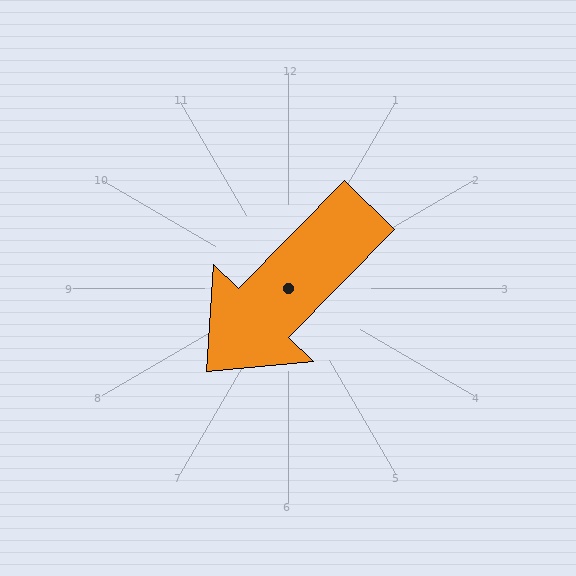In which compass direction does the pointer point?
Southwest.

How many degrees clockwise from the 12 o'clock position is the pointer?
Approximately 224 degrees.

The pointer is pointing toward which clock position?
Roughly 7 o'clock.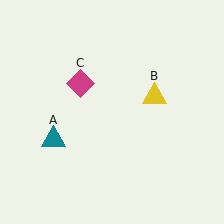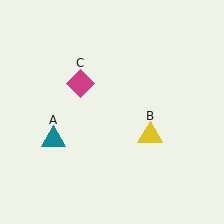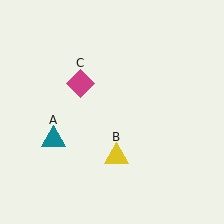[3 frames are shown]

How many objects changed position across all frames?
1 object changed position: yellow triangle (object B).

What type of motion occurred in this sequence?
The yellow triangle (object B) rotated clockwise around the center of the scene.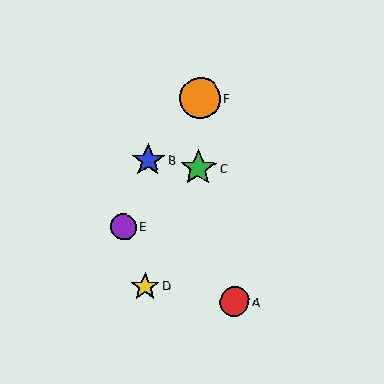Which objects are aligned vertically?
Objects C, F are aligned vertically.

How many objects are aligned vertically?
2 objects (C, F) are aligned vertically.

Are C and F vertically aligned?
Yes, both are at x≈198.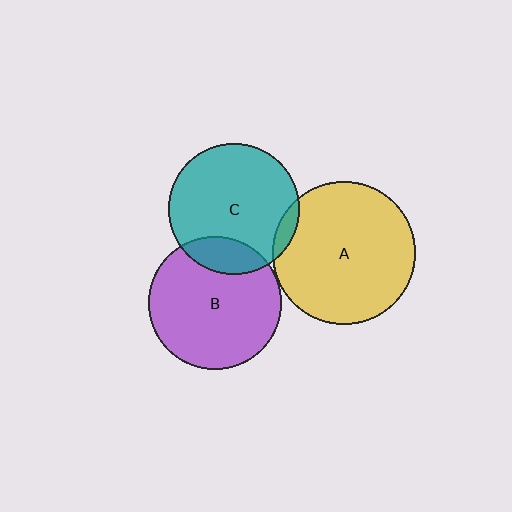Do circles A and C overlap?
Yes.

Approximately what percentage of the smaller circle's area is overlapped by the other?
Approximately 5%.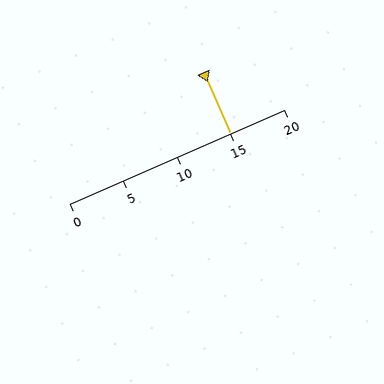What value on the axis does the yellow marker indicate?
The marker indicates approximately 15.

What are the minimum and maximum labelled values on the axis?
The axis runs from 0 to 20.